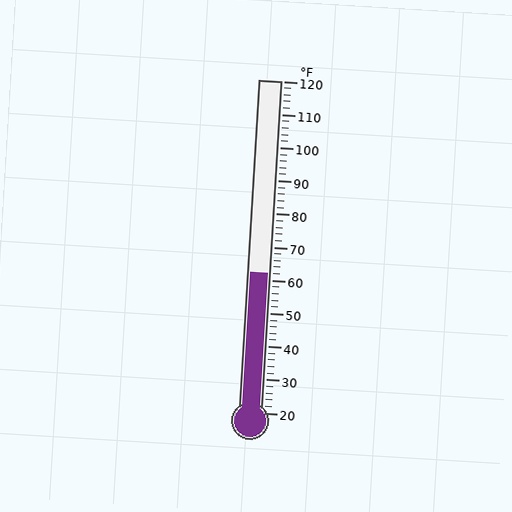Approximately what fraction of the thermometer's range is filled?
The thermometer is filled to approximately 40% of its range.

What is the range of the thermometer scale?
The thermometer scale ranges from 20°F to 120°F.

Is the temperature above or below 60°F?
The temperature is above 60°F.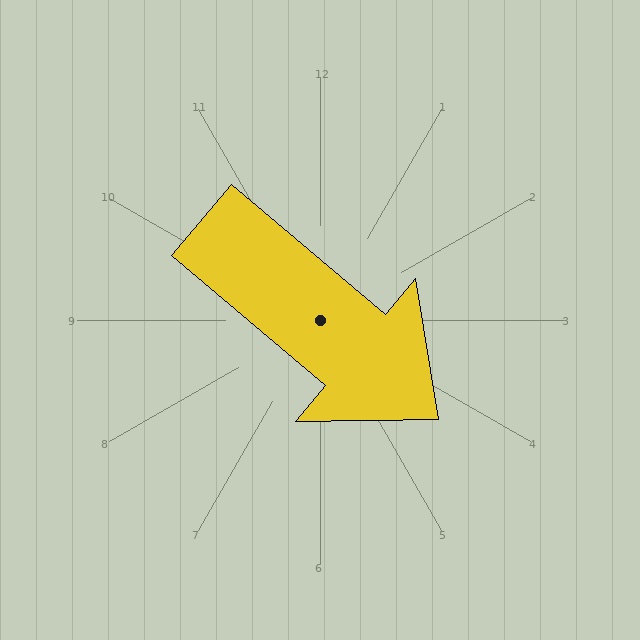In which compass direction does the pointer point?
Southeast.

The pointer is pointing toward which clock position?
Roughly 4 o'clock.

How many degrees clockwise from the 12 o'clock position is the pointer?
Approximately 130 degrees.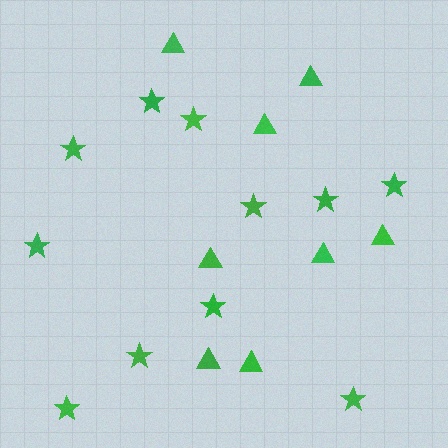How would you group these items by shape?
There are 2 groups: one group of stars (11) and one group of triangles (8).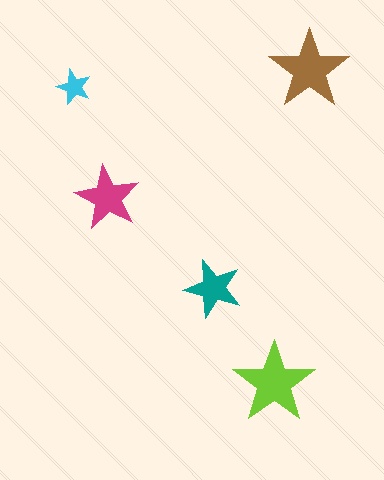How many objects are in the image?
There are 5 objects in the image.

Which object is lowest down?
The lime star is bottommost.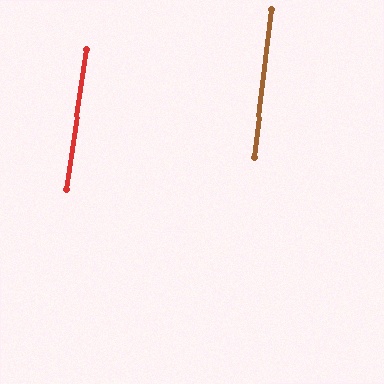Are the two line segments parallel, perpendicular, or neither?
Parallel — their directions differ by only 1.5°.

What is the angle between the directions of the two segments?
Approximately 1 degree.